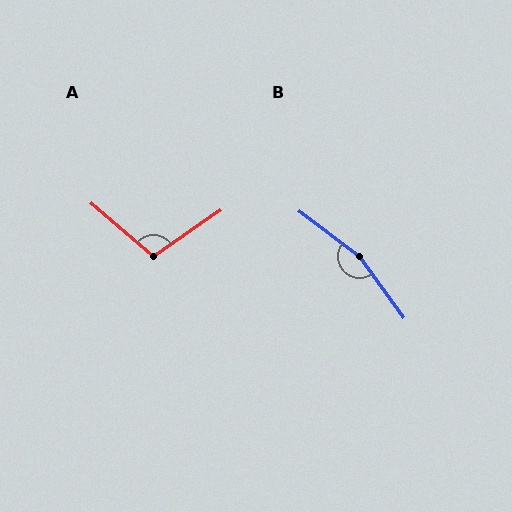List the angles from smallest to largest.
A (105°), B (163°).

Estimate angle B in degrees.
Approximately 163 degrees.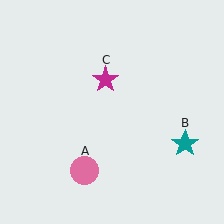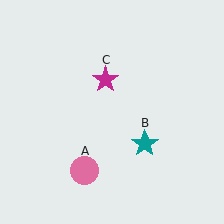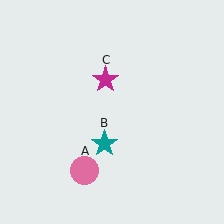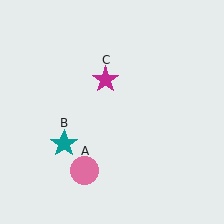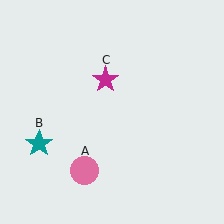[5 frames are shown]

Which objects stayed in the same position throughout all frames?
Pink circle (object A) and magenta star (object C) remained stationary.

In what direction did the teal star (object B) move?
The teal star (object B) moved left.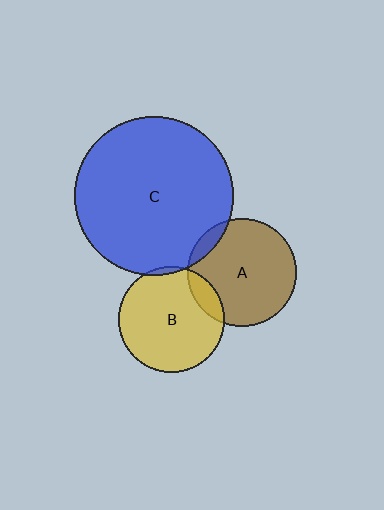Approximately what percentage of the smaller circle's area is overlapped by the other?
Approximately 10%.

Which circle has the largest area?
Circle C (blue).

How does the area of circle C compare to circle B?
Approximately 2.2 times.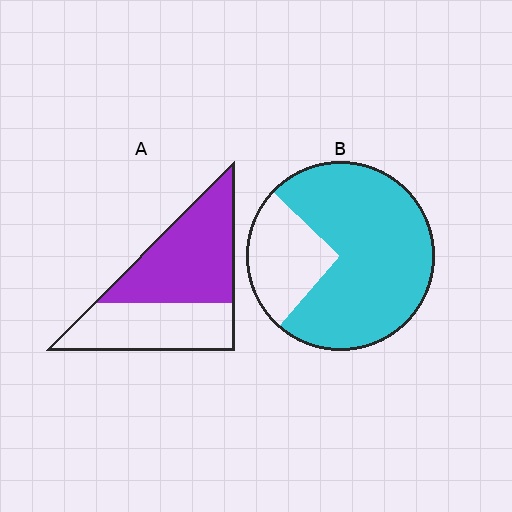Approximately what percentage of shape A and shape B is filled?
A is approximately 55% and B is approximately 75%.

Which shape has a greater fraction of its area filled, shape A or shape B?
Shape B.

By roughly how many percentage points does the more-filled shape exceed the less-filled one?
By roughly 20 percentage points (B over A).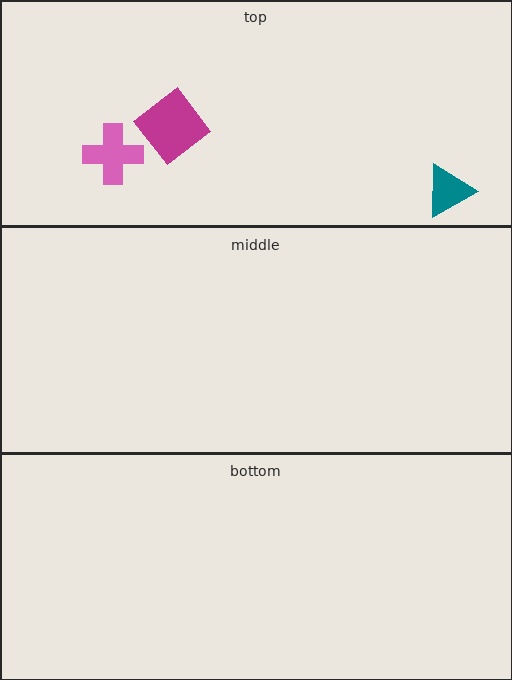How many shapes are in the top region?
3.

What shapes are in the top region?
The magenta diamond, the teal triangle, the pink cross.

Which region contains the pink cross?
The top region.